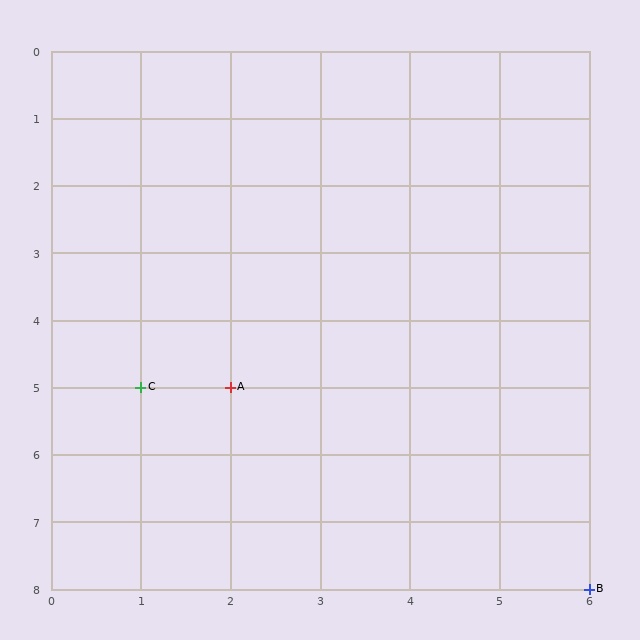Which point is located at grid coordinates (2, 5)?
Point A is at (2, 5).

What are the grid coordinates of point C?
Point C is at grid coordinates (1, 5).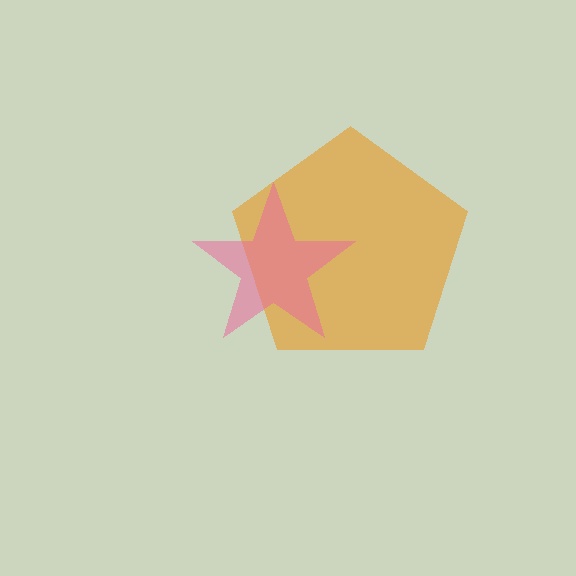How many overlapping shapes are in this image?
There are 2 overlapping shapes in the image.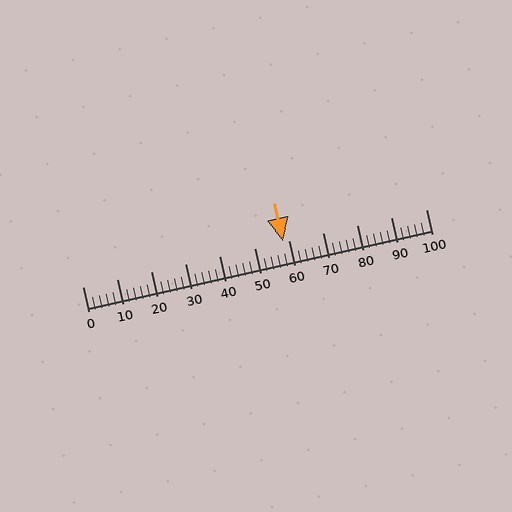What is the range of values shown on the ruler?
The ruler shows values from 0 to 100.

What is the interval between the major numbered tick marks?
The major tick marks are spaced 10 units apart.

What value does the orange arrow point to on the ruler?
The orange arrow points to approximately 58.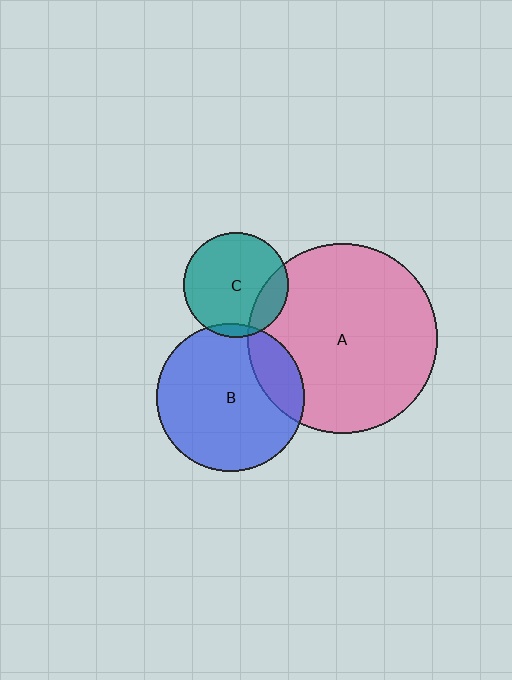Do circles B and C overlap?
Yes.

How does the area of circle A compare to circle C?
Approximately 3.3 times.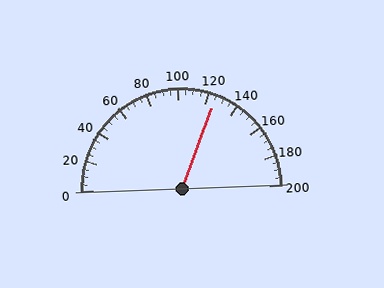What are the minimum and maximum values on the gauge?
The gauge ranges from 0 to 200.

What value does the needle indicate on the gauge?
The needle indicates approximately 125.